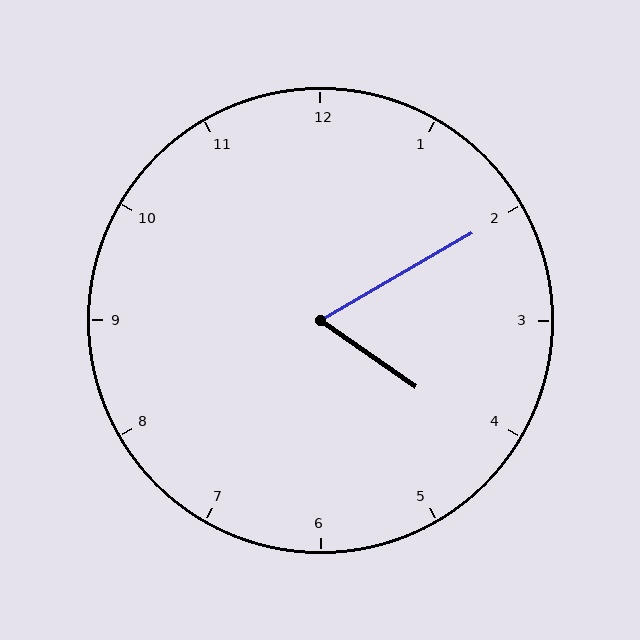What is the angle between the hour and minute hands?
Approximately 65 degrees.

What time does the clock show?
4:10.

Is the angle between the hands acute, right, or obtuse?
It is acute.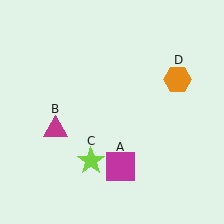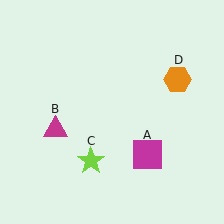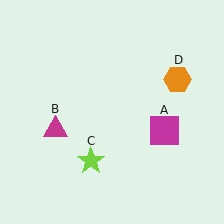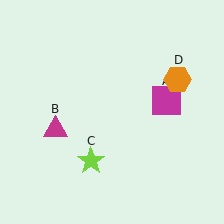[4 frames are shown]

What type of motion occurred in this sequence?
The magenta square (object A) rotated counterclockwise around the center of the scene.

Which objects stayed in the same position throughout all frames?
Magenta triangle (object B) and lime star (object C) and orange hexagon (object D) remained stationary.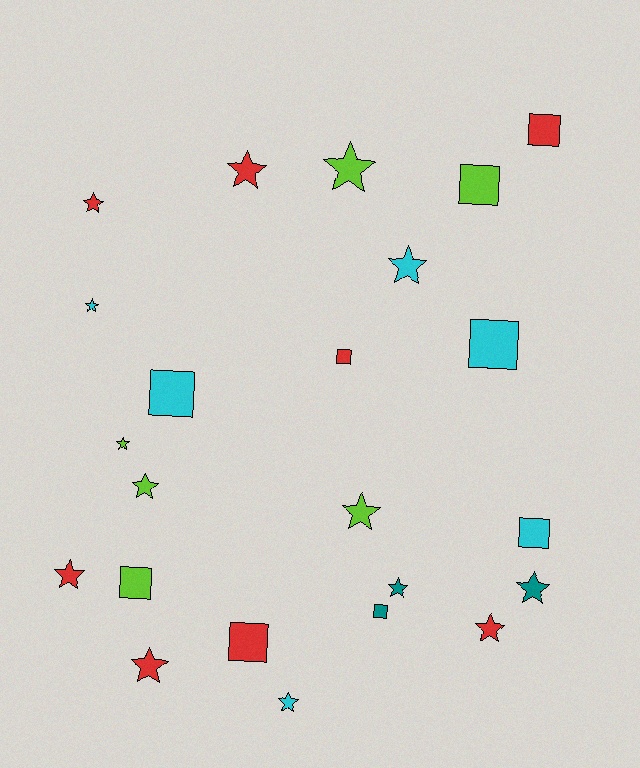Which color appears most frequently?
Red, with 8 objects.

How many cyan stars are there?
There are 3 cyan stars.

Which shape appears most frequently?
Star, with 14 objects.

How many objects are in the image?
There are 23 objects.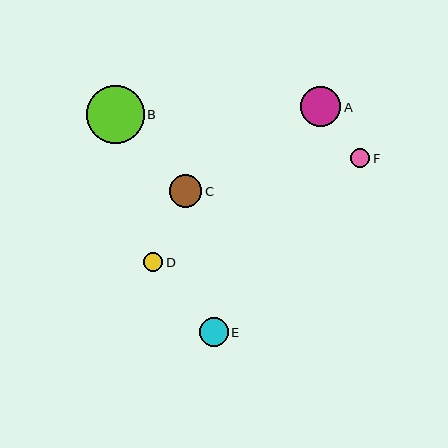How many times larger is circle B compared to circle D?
Circle B is approximately 3.0 times the size of circle D.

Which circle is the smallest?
Circle F is the smallest with a size of approximately 19 pixels.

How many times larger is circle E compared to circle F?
Circle E is approximately 1.5 times the size of circle F.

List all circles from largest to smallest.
From largest to smallest: B, A, C, E, D, F.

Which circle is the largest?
Circle B is the largest with a size of approximately 58 pixels.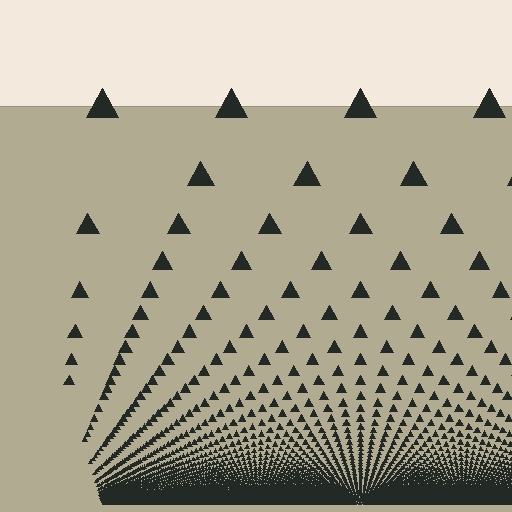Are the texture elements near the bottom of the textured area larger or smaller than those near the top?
Smaller. The gradient is inverted — elements near the bottom are smaller and denser.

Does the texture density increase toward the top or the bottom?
Density increases toward the bottom.